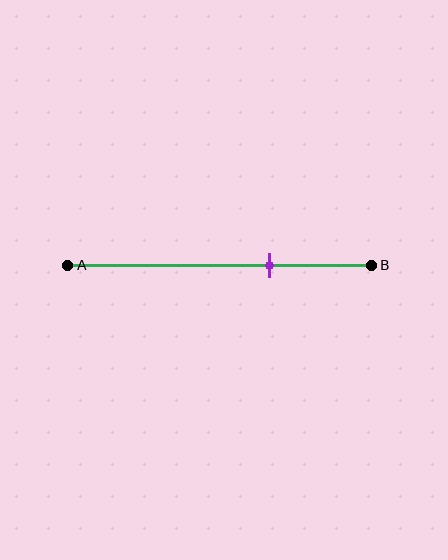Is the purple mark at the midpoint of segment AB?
No, the mark is at about 65% from A, not at the 50% midpoint.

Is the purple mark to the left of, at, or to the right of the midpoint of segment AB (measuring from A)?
The purple mark is to the right of the midpoint of segment AB.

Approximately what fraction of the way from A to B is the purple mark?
The purple mark is approximately 65% of the way from A to B.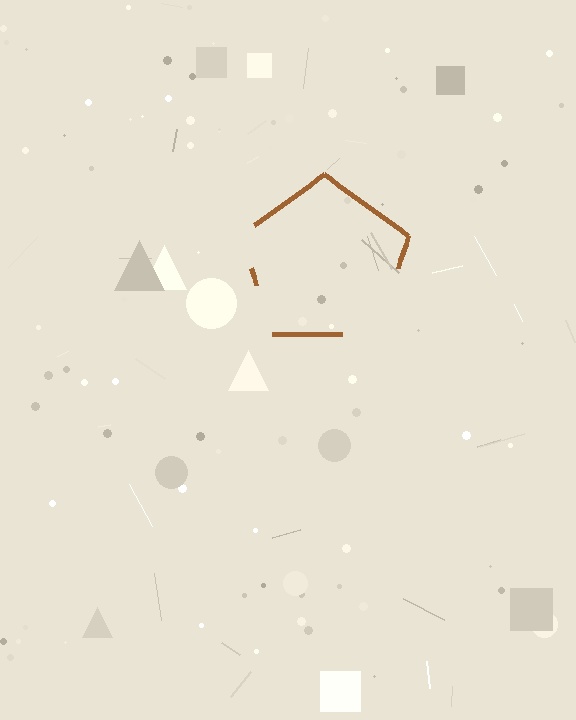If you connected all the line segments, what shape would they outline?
They would outline a pentagon.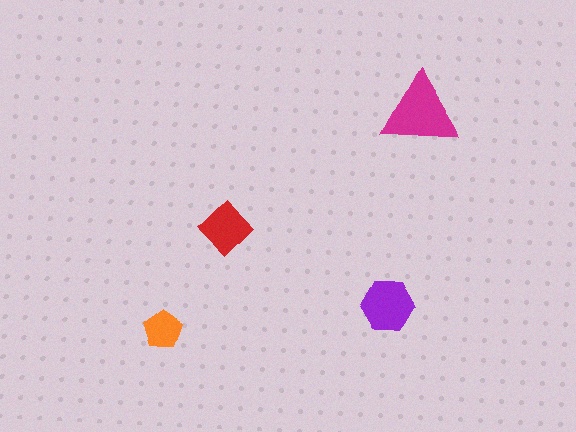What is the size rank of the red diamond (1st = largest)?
3rd.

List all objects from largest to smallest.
The magenta triangle, the purple hexagon, the red diamond, the orange pentagon.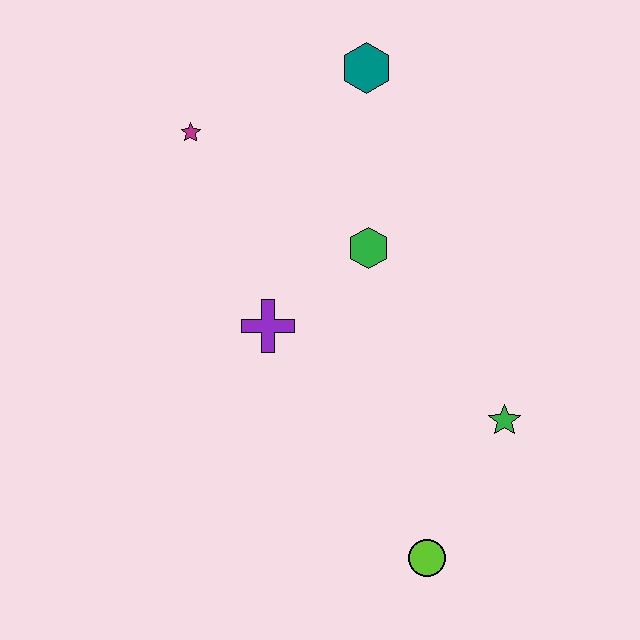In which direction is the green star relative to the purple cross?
The green star is to the right of the purple cross.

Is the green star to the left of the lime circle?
No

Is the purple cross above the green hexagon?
No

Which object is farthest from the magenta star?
The lime circle is farthest from the magenta star.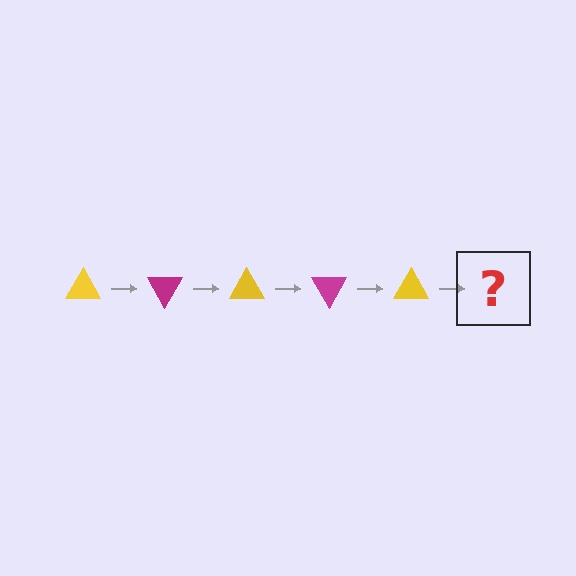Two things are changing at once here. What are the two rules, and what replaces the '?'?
The two rules are that it rotates 60 degrees each step and the color cycles through yellow and magenta. The '?' should be a magenta triangle, rotated 300 degrees from the start.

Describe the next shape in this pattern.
It should be a magenta triangle, rotated 300 degrees from the start.